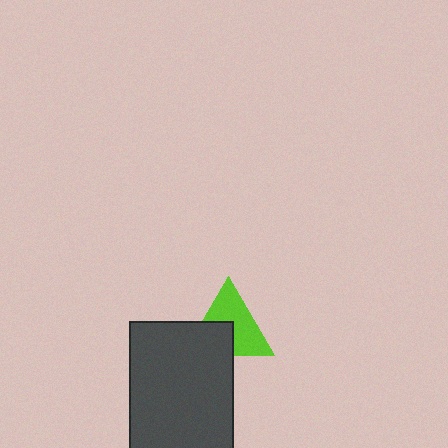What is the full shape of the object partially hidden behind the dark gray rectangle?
The partially hidden object is a lime triangle.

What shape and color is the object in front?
The object in front is a dark gray rectangle.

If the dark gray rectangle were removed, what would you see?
You would see the complete lime triangle.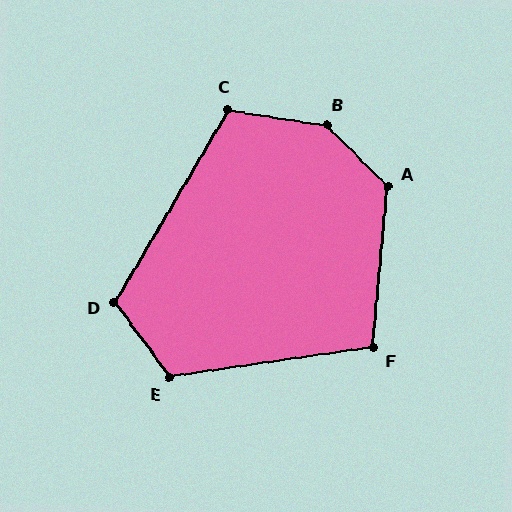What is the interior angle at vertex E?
Approximately 118 degrees (obtuse).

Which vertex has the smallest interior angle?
F, at approximately 103 degrees.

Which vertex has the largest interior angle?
B, at approximately 144 degrees.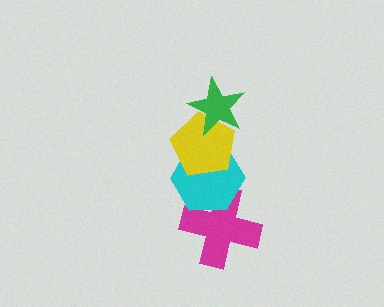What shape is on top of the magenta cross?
The cyan hexagon is on top of the magenta cross.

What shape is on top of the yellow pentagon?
The green star is on top of the yellow pentagon.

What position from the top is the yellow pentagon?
The yellow pentagon is 2nd from the top.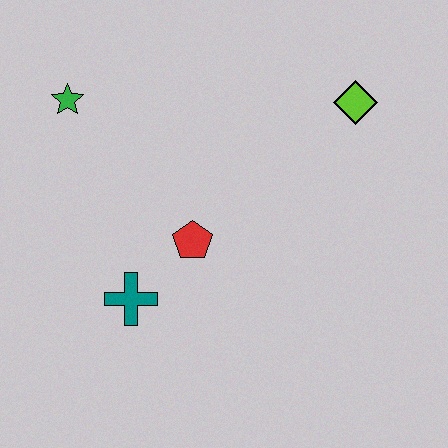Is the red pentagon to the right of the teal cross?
Yes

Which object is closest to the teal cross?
The red pentagon is closest to the teal cross.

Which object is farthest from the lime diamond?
The teal cross is farthest from the lime diamond.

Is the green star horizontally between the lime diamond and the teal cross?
No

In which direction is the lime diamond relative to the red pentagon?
The lime diamond is to the right of the red pentagon.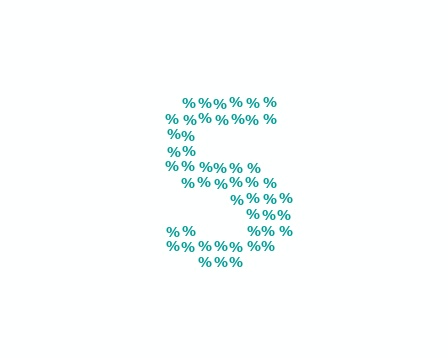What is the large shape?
The large shape is the letter S.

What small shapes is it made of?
It is made of small percent signs.